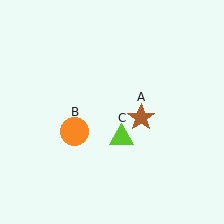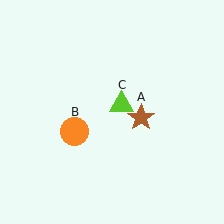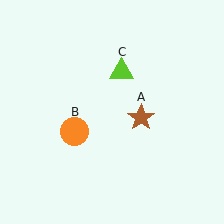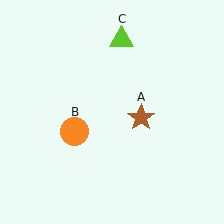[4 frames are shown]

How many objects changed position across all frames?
1 object changed position: lime triangle (object C).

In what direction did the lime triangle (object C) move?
The lime triangle (object C) moved up.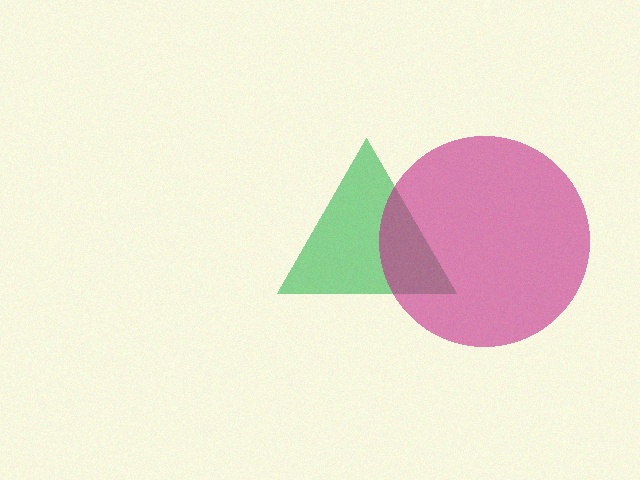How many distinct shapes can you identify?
There are 2 distinct shapes: a green triangle, a magenta circle.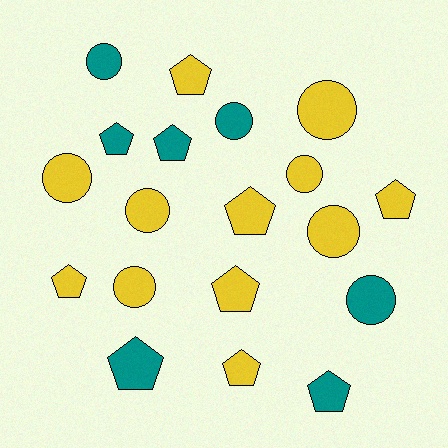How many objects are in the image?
There are 19 objects.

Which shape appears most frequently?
Pentagon, with 10 objects.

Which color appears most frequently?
Yellow, with 12 objects.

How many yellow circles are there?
There are 6 yellow circles.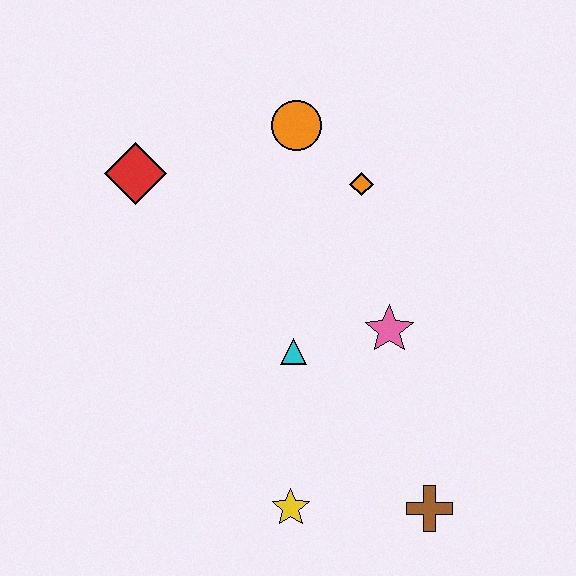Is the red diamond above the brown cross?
Yes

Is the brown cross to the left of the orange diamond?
No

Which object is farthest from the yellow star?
The orange circle is farthest from the yellow star.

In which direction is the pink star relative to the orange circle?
The pink star is below the orange circle.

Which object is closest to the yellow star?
The brown cross is closest to the yellow star.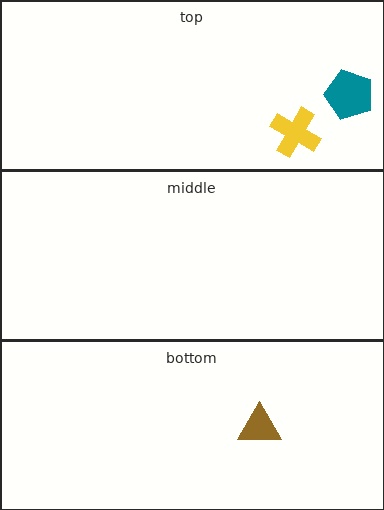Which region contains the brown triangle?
The bottom region.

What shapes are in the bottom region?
The brown triangle.